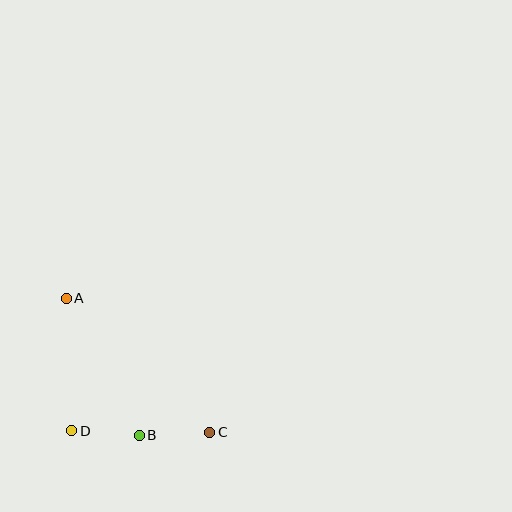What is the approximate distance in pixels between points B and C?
The distance between B and C is approximately 70 pixels.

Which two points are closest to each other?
Points B and D are closest to each other.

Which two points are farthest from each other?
Points A and C are farthest from each other.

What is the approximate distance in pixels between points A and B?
The distance between A and B is approximately 156 pixels.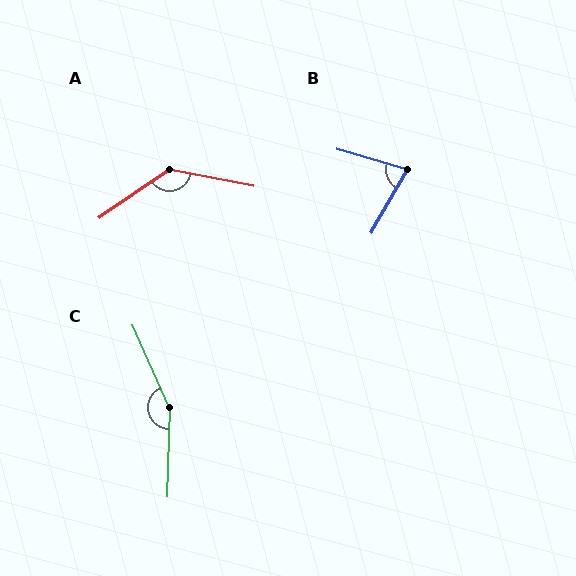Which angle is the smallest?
B, at approximately 77 degrees.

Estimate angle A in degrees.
Approximately 135 degrees.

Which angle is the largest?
C, at approximately 154 degrees.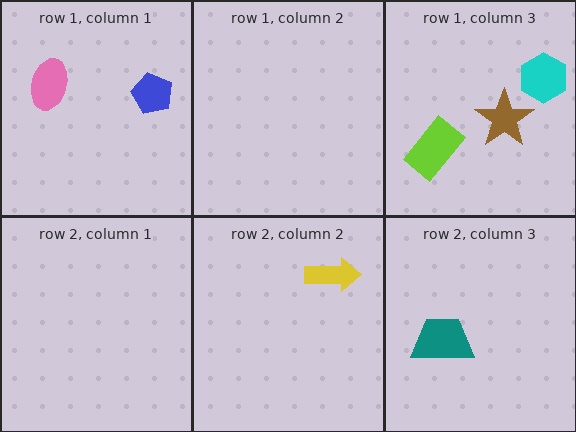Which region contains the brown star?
The row 1, column 3 region.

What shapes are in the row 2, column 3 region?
The teal trapezoid.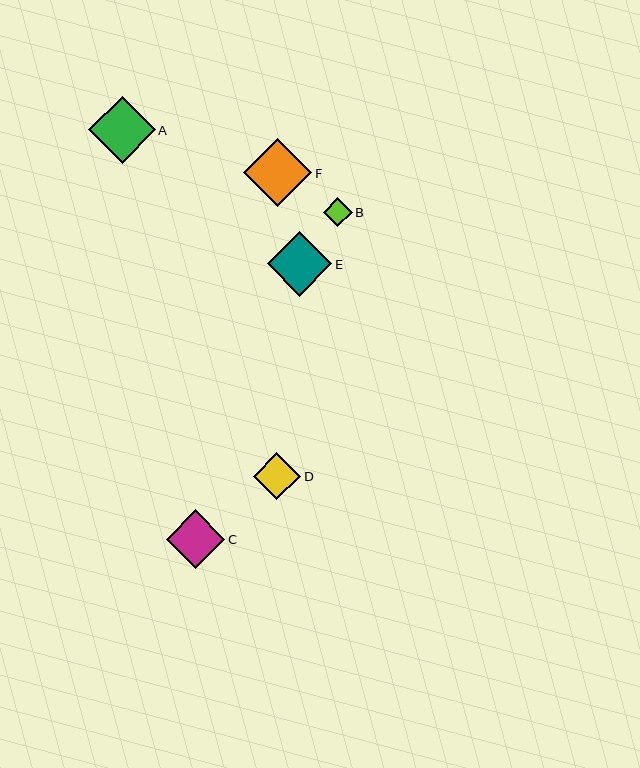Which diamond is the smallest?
Diamond B is the smallest with a size of approximately 29 pixels.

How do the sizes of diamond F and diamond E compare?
Diamond F and diamond E are approximately the same size.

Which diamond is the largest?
Diamond F is the largest with a size of approximately 68 pixels.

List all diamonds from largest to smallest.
From largest to smallest: F, A, E, C, D, B.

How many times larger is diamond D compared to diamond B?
Diamond D is approximately 1.6 times the size of diamond B.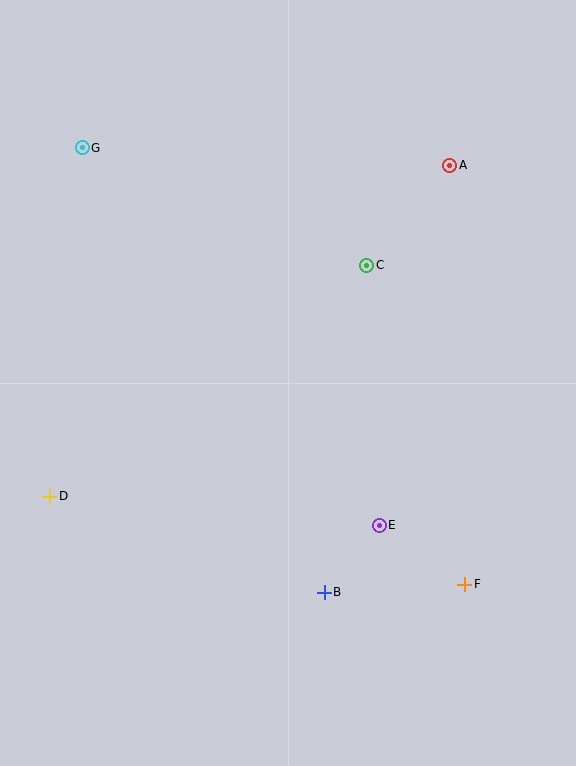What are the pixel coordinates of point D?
Point D is at (50, 496).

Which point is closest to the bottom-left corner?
Point D is closest to the bottom-left corner.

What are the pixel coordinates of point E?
Point E is at (379, 525).